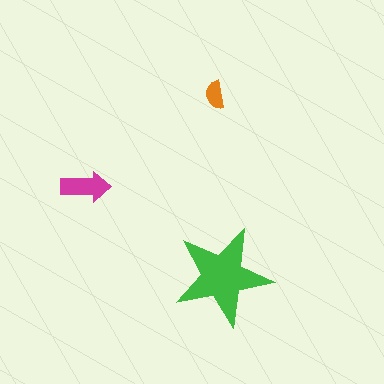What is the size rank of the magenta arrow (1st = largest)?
2nd.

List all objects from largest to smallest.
The green star, the magenta arrow, the orange semicircle.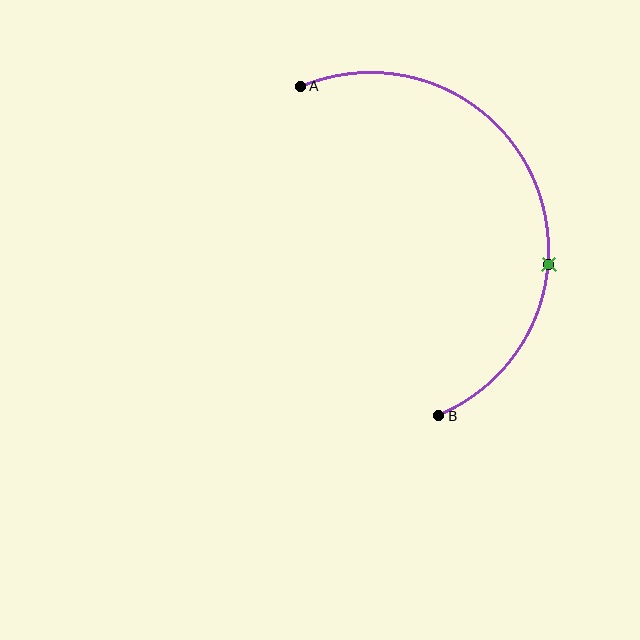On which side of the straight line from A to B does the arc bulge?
The arc bulges to the right of the straight line connecting A and B.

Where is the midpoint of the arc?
The arc midpoint is the point on the curve farthest from the straight line joining A and B. It sits to the right of that line.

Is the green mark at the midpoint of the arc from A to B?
No. The green mark lies on the arc but is closer to endpoint B. The arc midpoint would be at the point on the curve equidistant along the arc from both A and B.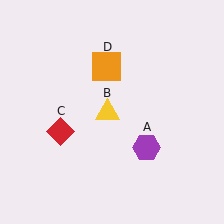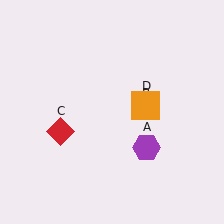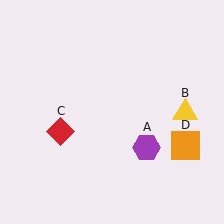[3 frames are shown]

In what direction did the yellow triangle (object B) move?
The yellow triangle (object B) moved right.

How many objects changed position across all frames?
2 objects changed position: yellow triangle (object B), orange square (object D).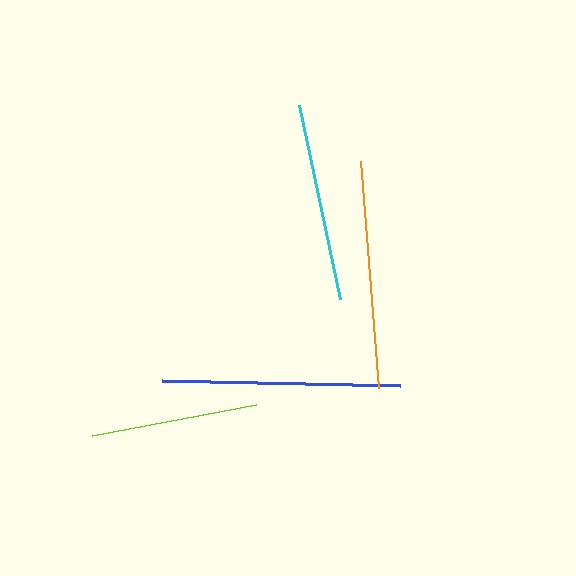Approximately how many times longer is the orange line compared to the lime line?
The orange line is approximately 1.4 times the length of the lime line.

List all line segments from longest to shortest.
From longest to shortest: blue, orange, cyan, lime.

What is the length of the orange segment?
The orange segment is approximately 228 pixels long.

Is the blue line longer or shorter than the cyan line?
The blue line is longer than the cyan line.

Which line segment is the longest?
The blue line is the longest at approximately 238 pixels.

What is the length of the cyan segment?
The cyan segment is approximately 198 pixels long.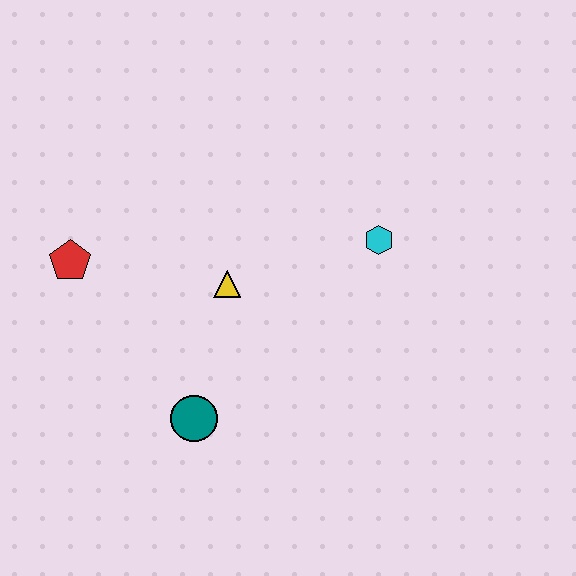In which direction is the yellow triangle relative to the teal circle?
The yellow triangle is above the teal circle.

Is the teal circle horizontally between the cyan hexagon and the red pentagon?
Yes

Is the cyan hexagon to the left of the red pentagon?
No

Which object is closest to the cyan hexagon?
The yellow triangle is closest to the cyan hexagon.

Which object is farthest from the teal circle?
The cyan hexagon is farthest from the teal circle.